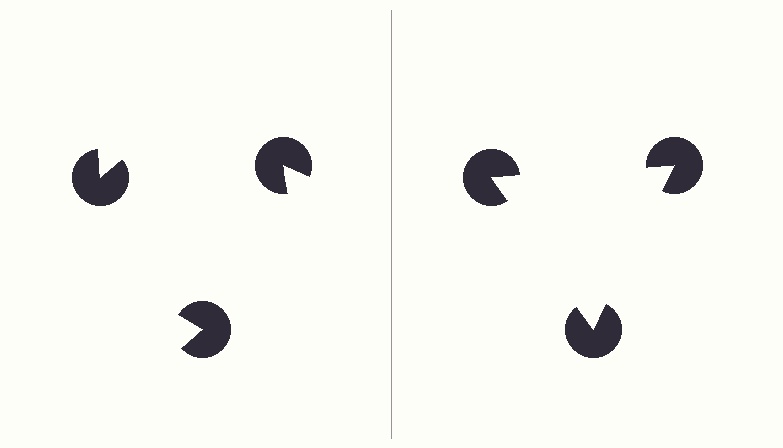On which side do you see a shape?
An illusory triangle appears on the right side. On the left side the wedge cuts are rotated, so no coherent shape forms.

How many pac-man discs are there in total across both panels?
6 — 3 on each side.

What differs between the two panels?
The pac-man discs are positioned identically on both sides; only the wedge orientations differ. On the right they align to a triangle; on the left they are misaligned.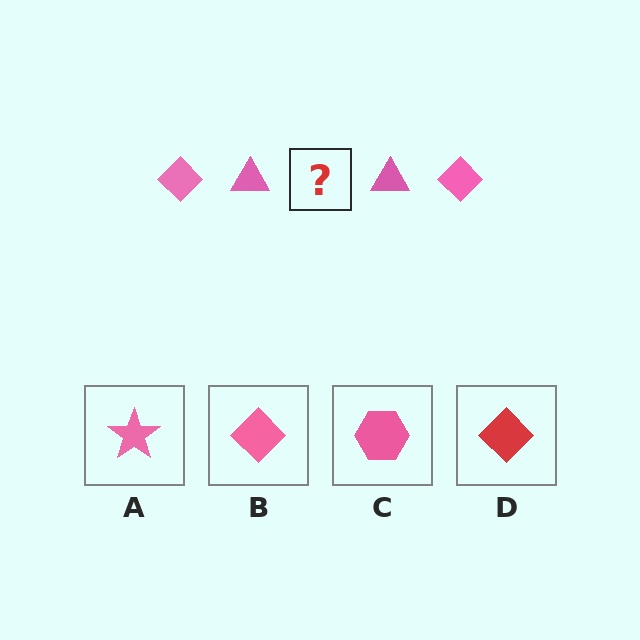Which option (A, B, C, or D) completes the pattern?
B.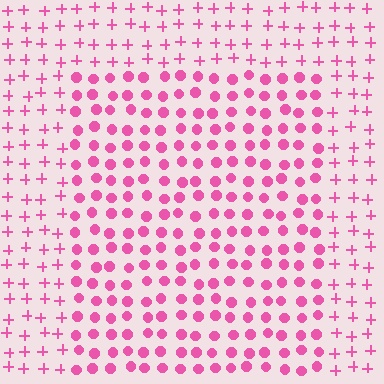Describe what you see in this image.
The image is filled with small pink elements arranged in a uniform grid. A rectangle-shaped region contains circles, while the surrounding area contains plus signs. The boundary is defined purely by the change in element shape.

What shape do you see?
I see a rectangle.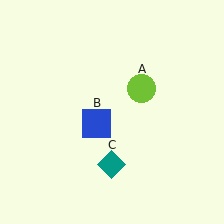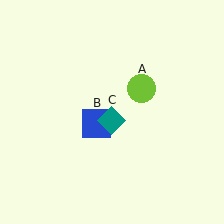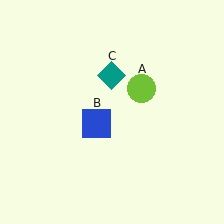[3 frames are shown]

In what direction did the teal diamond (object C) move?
The teal diamond (object C) moved up.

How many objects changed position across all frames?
1 object changed position: teal diamond (object C).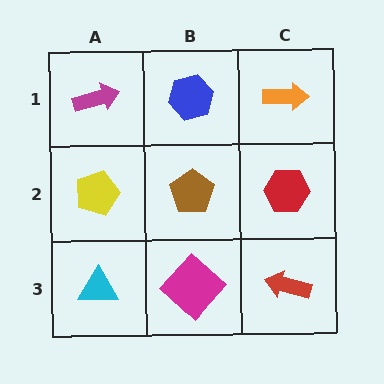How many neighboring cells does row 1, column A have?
2.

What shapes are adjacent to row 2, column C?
An orange arrow (row 1, column C), a red arrow (row 3, column C), a brown pentagon (row 2, column B).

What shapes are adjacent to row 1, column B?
A brown pentagon (row 2, column B), a magenta arrow (row 1, column A), an orange arrow (row 1, column C).